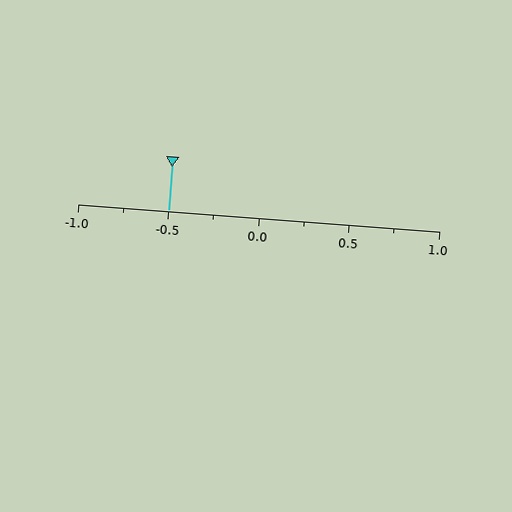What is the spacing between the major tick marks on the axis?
The major ticks are spaced 0.5 apart.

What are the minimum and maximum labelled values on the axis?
The axis runs from -1.0 to 1.0.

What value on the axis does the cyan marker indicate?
The marker indicates approximately -0.5.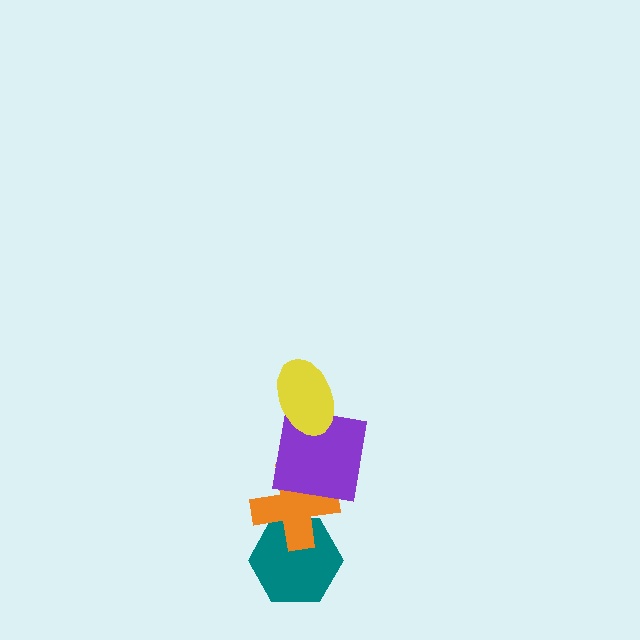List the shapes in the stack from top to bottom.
From top to bottom: the yellow ellipse, the purple square, the orange cross, the teal hexagon.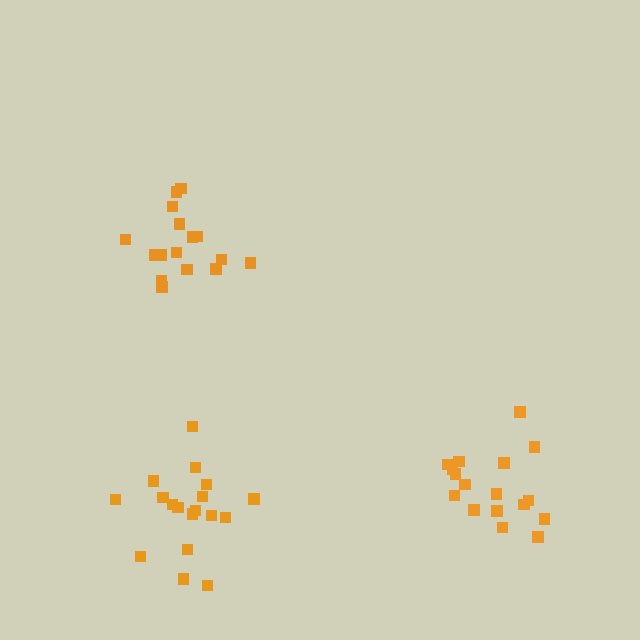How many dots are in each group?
Group 1: 16 dots, Group 2: 17 dots, Group 3: 18 dots (51 total).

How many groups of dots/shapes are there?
There are 3 groups.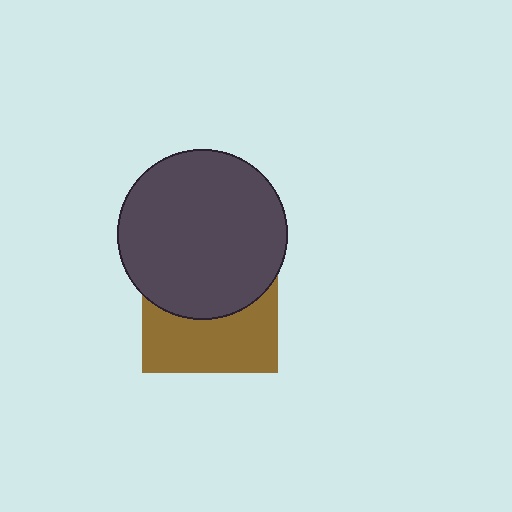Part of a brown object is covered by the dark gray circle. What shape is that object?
It is a square.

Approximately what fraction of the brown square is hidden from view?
Roughly 53% of the brown square is hidden behind the dark gray circle.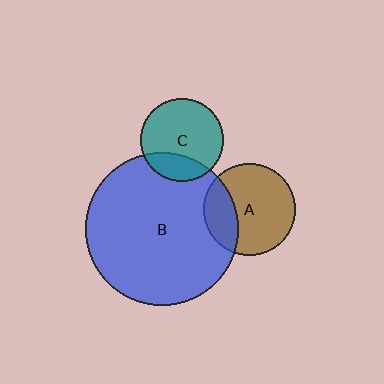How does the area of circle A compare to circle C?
Approximately 1.2 times.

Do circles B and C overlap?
Yes.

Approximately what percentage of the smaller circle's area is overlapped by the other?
Approximately 25%.